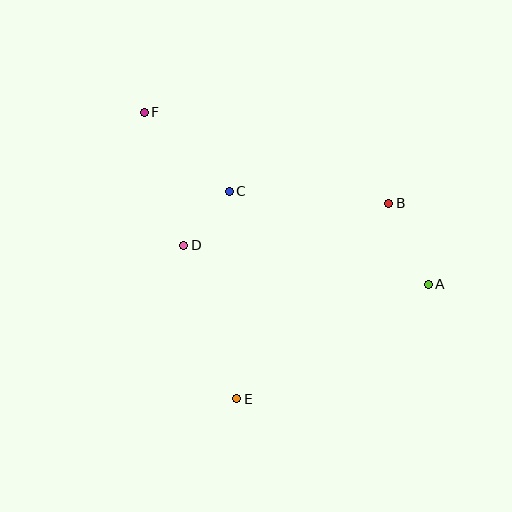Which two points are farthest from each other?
Points A and F are farthest from each other.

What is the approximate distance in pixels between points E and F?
The distance between E and F is approximately 301 pixels.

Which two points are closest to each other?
Points C and D are closest to each other.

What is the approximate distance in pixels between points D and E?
The distance between D and E is approximately 162 pixels.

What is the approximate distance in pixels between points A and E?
The distance between A and E is approximately 223 pixels.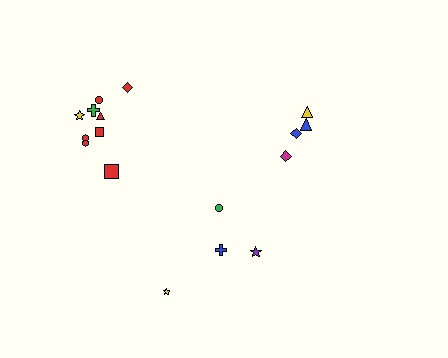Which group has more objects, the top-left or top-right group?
The top-left group.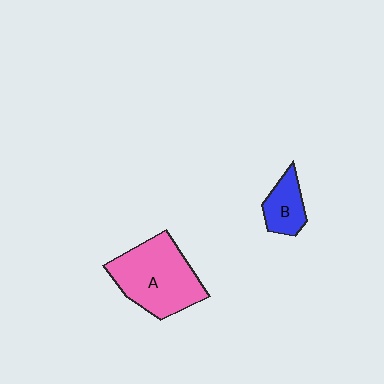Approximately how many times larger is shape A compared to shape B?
Approximately 2.5 times.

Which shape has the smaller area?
Shape B (blue).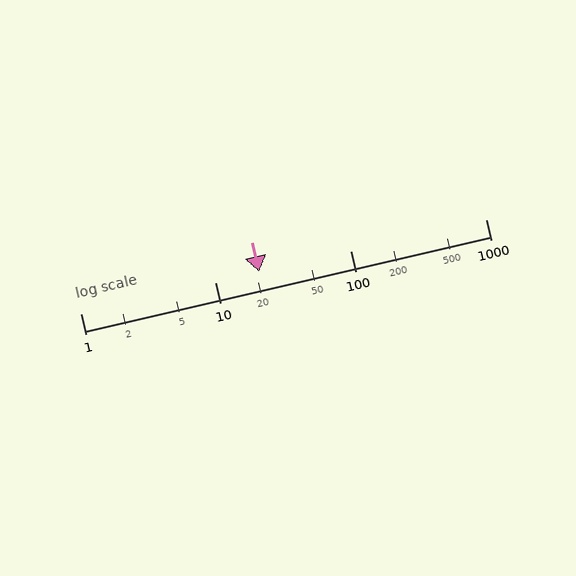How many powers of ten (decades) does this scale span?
The scale spans 3 decades, from 1 to 1000.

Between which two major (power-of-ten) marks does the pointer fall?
The pointer is between 10 and 100.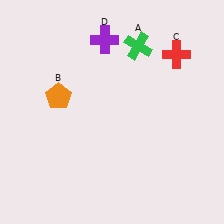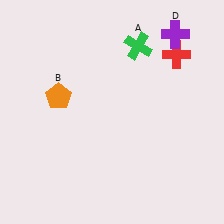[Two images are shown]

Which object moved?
The purple cross (D) moved right.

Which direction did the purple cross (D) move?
The purple cross (D) moved right.